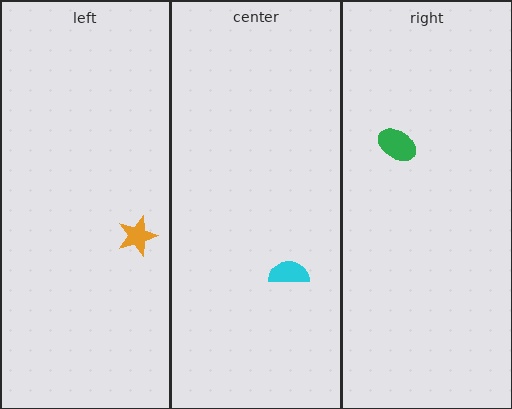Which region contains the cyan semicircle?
The center region.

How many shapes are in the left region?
1.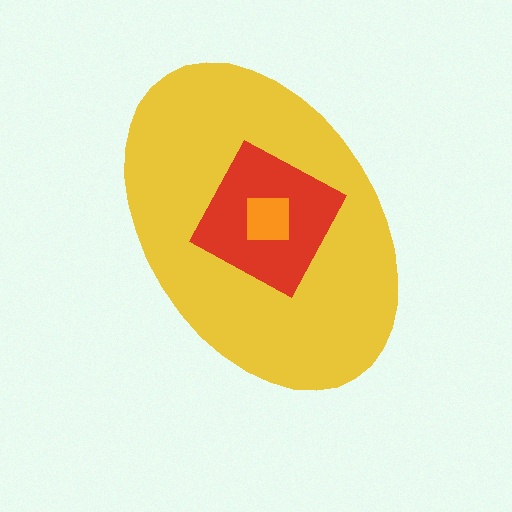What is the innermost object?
The orange square.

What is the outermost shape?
The yellow ellipse.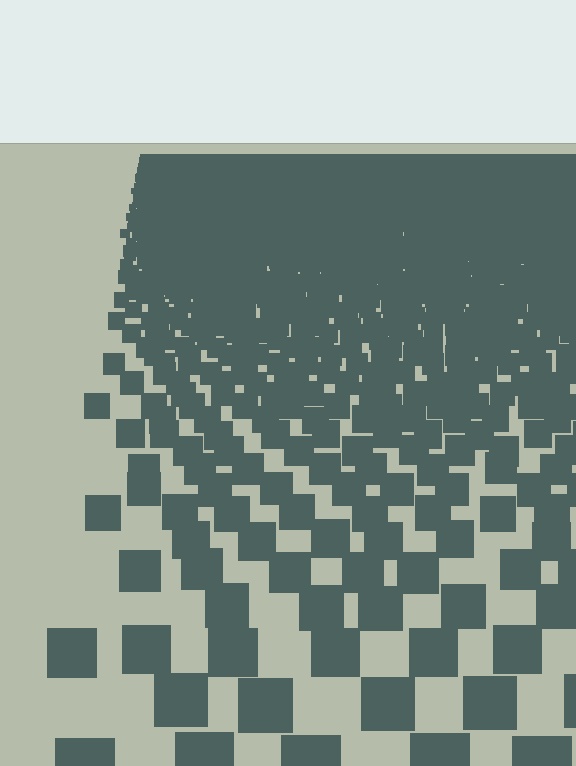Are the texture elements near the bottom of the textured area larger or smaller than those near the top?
Larger. Near the bottom, elements are closer to the viewer and appear at a bigger on-screen size.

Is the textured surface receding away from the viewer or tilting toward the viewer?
The surface is receding away from the viewer. Texture elements get smaller and denser toward the top.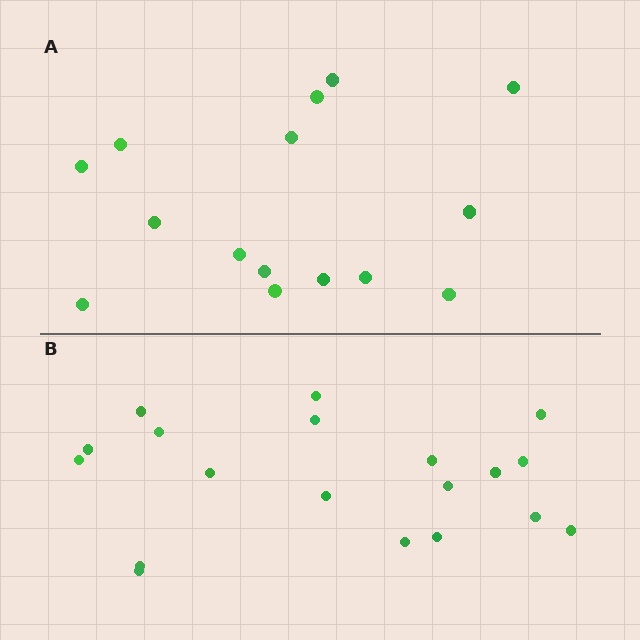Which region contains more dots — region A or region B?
Region B (the bottom region) has more dots.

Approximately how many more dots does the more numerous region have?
Region B has about 4 more dots than region A.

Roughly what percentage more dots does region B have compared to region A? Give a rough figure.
About 25% more.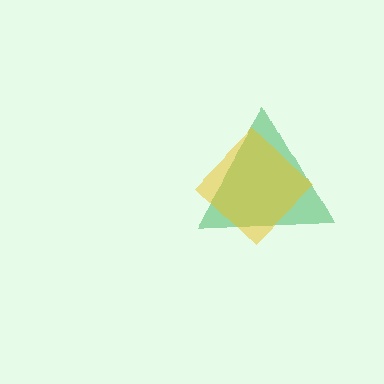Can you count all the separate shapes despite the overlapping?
Yes, there are 2 separate shapes.